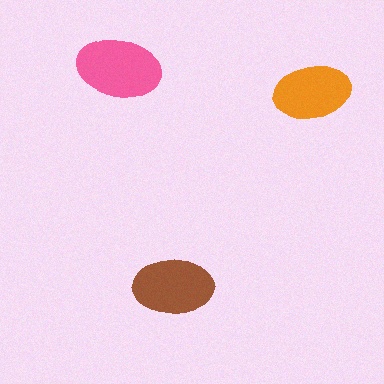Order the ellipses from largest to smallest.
the pink one, the brown one, the orange one.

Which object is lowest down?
The brown ellipse is bottommost.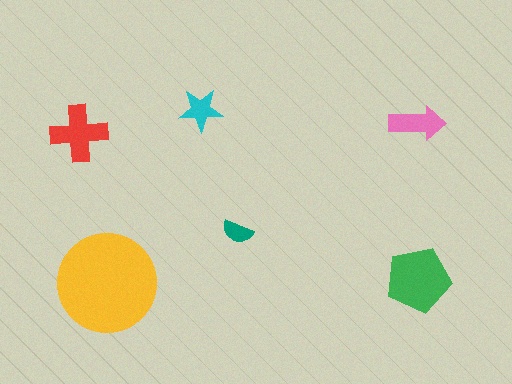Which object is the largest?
The yellow circle.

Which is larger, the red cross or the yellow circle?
The yellow circle.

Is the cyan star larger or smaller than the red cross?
Smaller.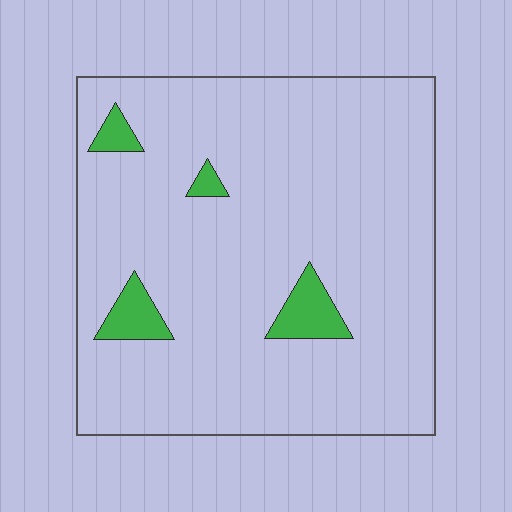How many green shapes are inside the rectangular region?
4.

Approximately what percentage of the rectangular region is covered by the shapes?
Approximately 5%.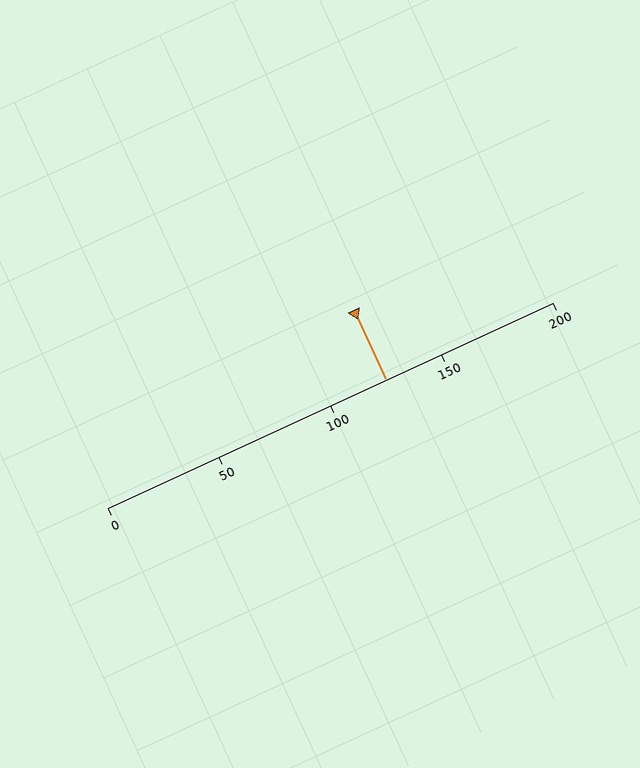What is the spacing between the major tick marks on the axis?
The major ticks are spaced 50 apart.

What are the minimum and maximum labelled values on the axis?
The axis runs from 0 to 200.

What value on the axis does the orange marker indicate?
The marker indicates approximately 125.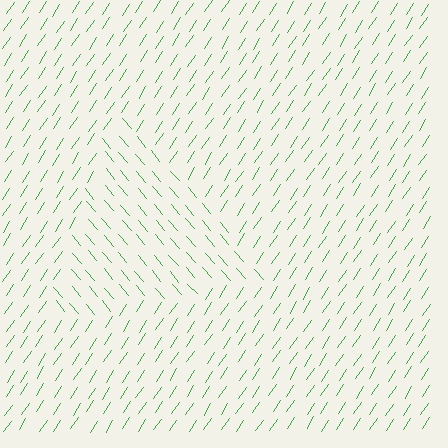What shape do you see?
I see a triangle.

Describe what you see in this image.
The image is filled with small green line segments. A triangle region in the image has lines oriented differently from the surrounding lines, creating a visible texture boundary.